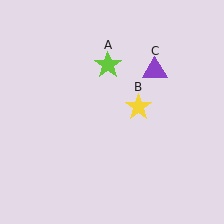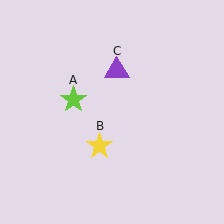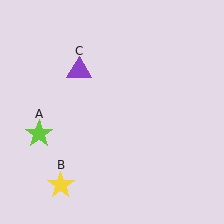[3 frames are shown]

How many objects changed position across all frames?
3 objects changed position: lime star (object A), yellow star (object B), purple triangle (object C).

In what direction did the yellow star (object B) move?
The yellow star (object B) moved down and to the left.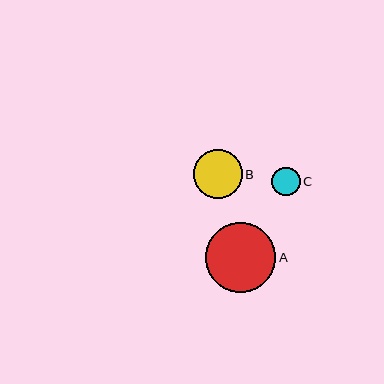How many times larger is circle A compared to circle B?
Circle A is approximately 1.4 times the size of circle B.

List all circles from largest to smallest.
From largest to smallest: A, B, C.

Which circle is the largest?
Circle A is the largest with a size of approximately 70 pixels.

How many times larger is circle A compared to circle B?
Circle A is approximately 1.4 times the size of circle B.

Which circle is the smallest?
Circle C is the smallest with a size of approximately 29 pixels.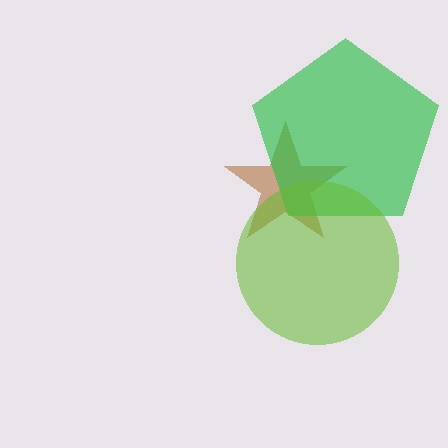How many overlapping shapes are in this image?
There are 3 overlapping shapes in the image.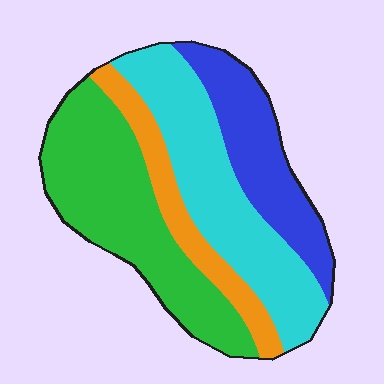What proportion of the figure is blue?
Blue covers around 20% of the figure.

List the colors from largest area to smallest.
From largest to smallest: green, cyan, blue, orange.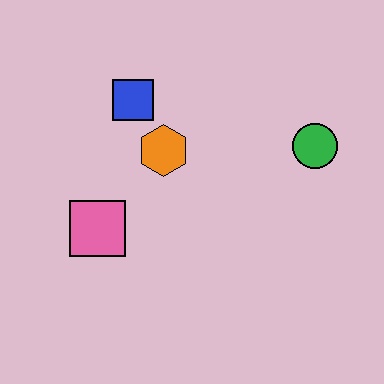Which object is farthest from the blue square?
The green circle is farthest from the blue square.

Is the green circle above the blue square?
No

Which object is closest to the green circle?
The orange hexagon is closest to the green circle.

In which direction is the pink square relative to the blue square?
The pink square is below the blue square.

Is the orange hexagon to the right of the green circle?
No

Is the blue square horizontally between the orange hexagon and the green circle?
No